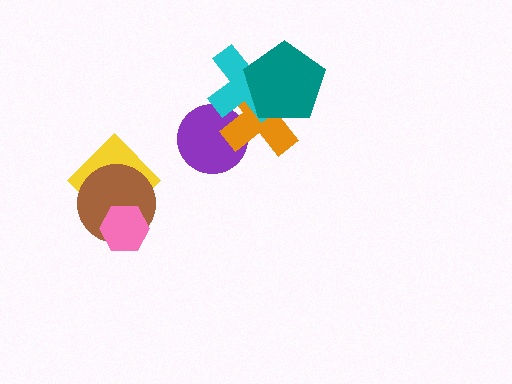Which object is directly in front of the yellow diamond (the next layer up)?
The brown circle is directly in front of the yellow diamond.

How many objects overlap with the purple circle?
2 objects overlap with the purple circle.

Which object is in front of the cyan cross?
The teal pentagon is in front of the cyan cross.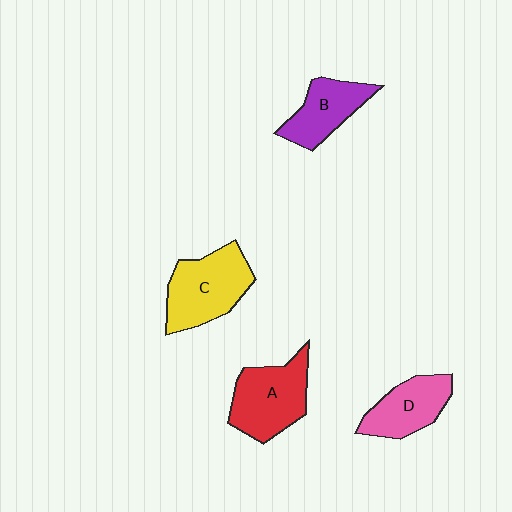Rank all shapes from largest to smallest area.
From largest to smallest: C (yellow), A (red), D (pink), B (purple).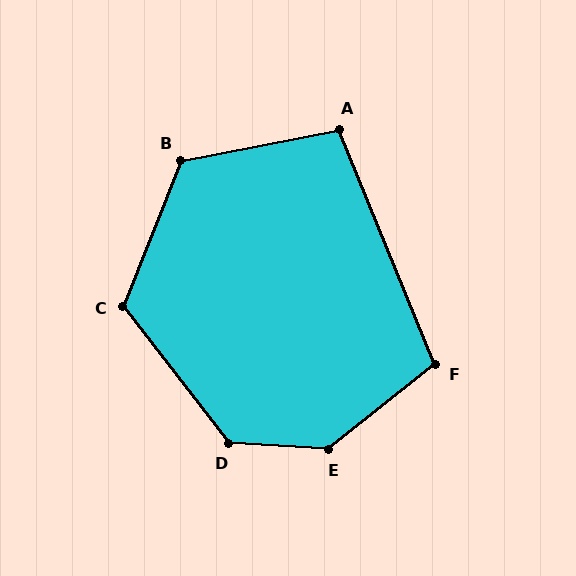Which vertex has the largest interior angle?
E, at approximately 138 degrees.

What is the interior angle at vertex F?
Approximately 106 degrees (obtuse).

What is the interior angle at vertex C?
Approximately 121 degrees (obtuse).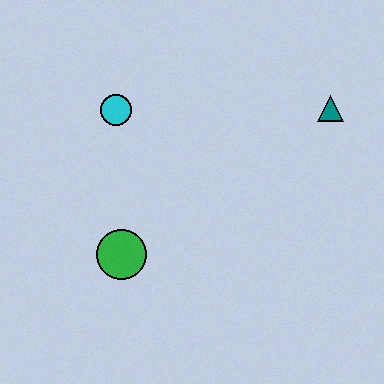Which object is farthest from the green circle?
The teal triangle is farthest from the green circle.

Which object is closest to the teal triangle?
The cyan circle is closest to the teal triangle.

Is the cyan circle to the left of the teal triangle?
Yes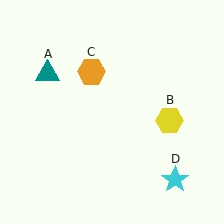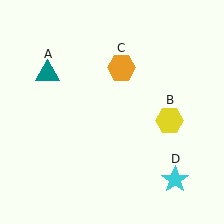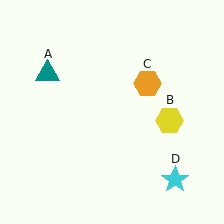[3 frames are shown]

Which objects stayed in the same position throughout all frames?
Teal triangle (object A) and yellow hexagon (object B) and cyan star (object D) remained stationary.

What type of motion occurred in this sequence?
The orange hexagon (object C) rotated clockwise around the center of the scene.